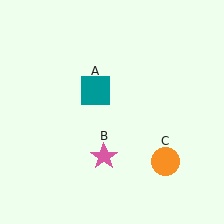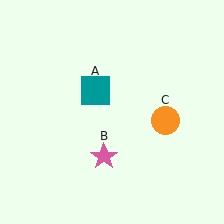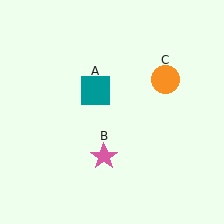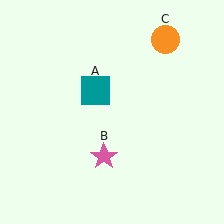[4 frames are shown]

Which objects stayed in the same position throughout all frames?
Teal square (object A) and pink star (object B) remained stationary.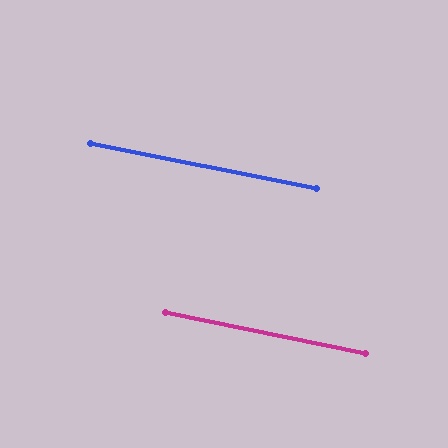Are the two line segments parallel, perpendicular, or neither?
Parallel — their directions differ by only 0.4°.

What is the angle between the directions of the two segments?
Approximately 0 degrees.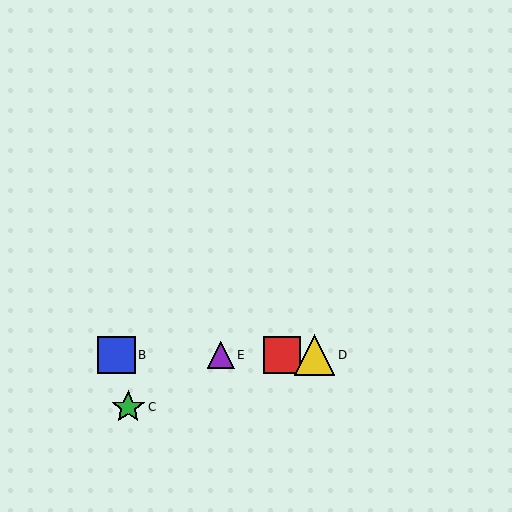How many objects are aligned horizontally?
4 objects (A, B, D, E) are aligned horizontally.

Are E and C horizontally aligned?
No, E is at y≈355 and C is at y≈407.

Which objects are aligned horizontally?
Objects A, B, D, E are aligned horizontally.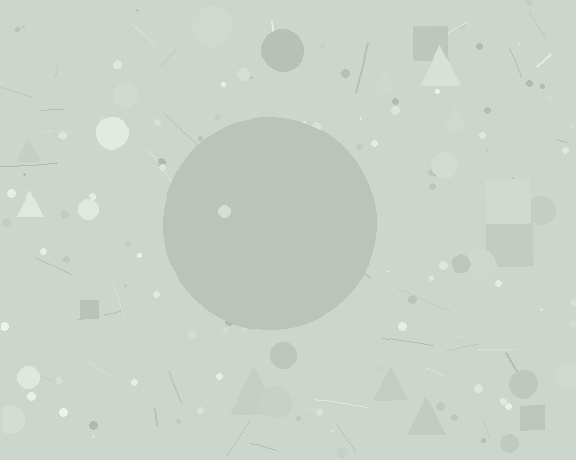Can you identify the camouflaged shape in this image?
The camouflaged shape is a circle.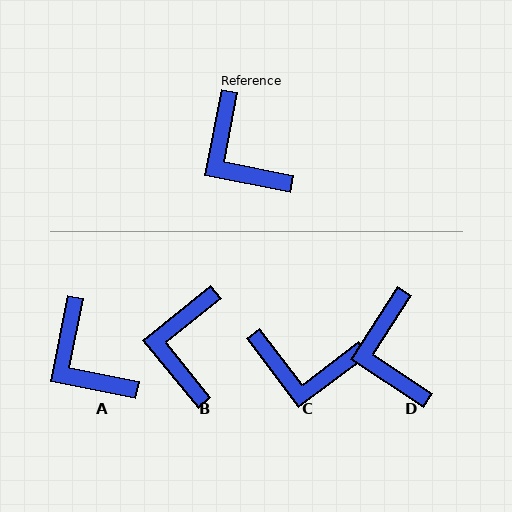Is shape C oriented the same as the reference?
No, it is off by about 48 degrees.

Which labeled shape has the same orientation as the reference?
A.